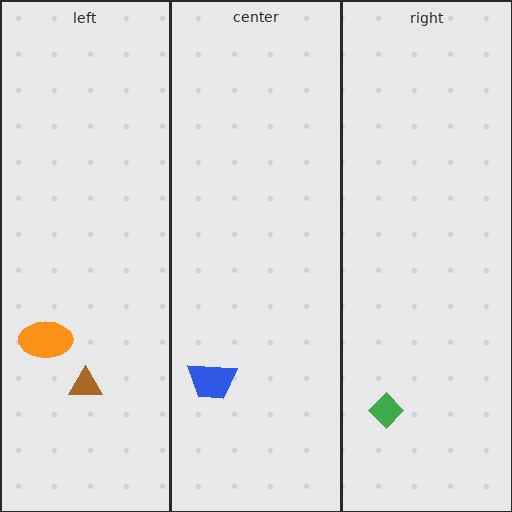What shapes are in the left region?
The orange ellipse, the brown triangle.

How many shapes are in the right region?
1.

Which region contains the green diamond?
The right region.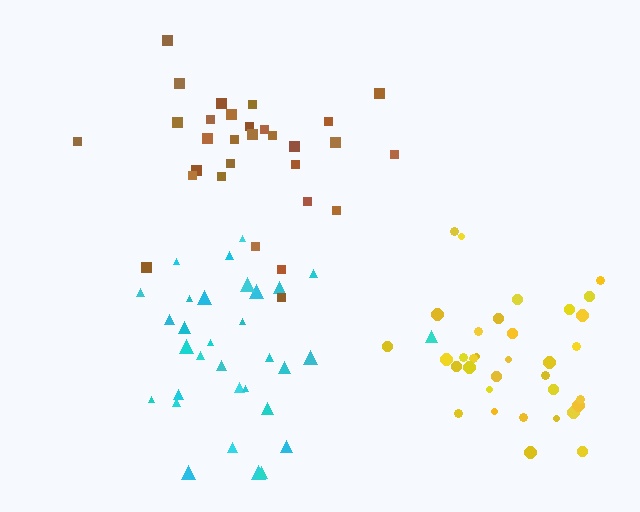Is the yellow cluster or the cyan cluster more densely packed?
Yellow.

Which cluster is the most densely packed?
Brown.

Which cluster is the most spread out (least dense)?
Cyan.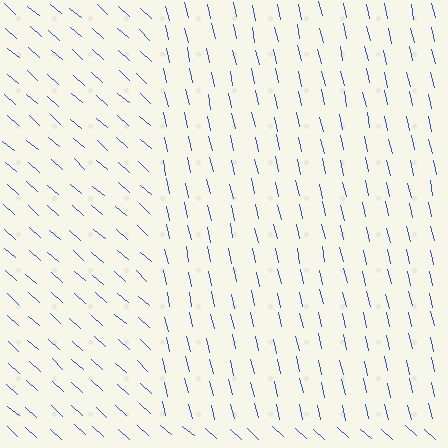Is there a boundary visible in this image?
Yes, there is a texture boundary formed by a change in line orientation.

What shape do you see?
I see a rectangle.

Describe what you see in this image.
The image is filled with small blue line segments. A rectangle region in the image has lines oriented differently from the surrounding lines, creating a visible texture boundary.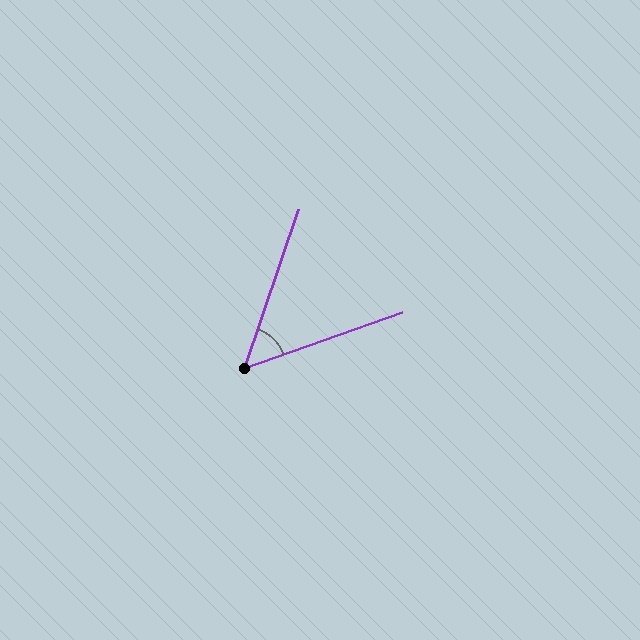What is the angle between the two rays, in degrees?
Approximately 52 degrees.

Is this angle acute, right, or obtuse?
It is acute.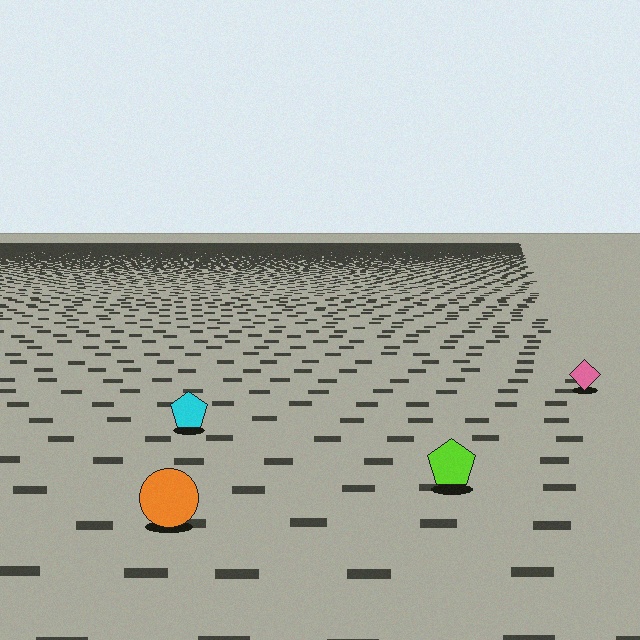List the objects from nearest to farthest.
From nearest to farthest: the orange circle, the lime pentagon, the cyan pentagon, the pink diamond.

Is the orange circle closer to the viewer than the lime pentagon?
Yes. The orange circle is closer — you can tell from the texture gradient: the ground texture is coarser near it.